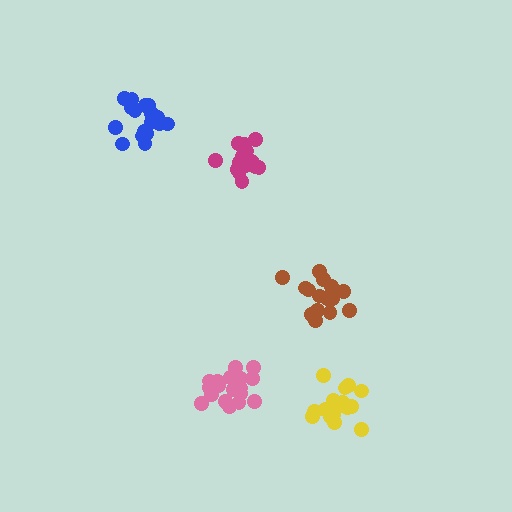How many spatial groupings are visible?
There are 5 spatial groupings.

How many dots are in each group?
Group 1: 15 dots, Group 2: 20 dots, Group 3: 18 dots, Group 4: 16 dots, Group 5: 16 dots (85 total).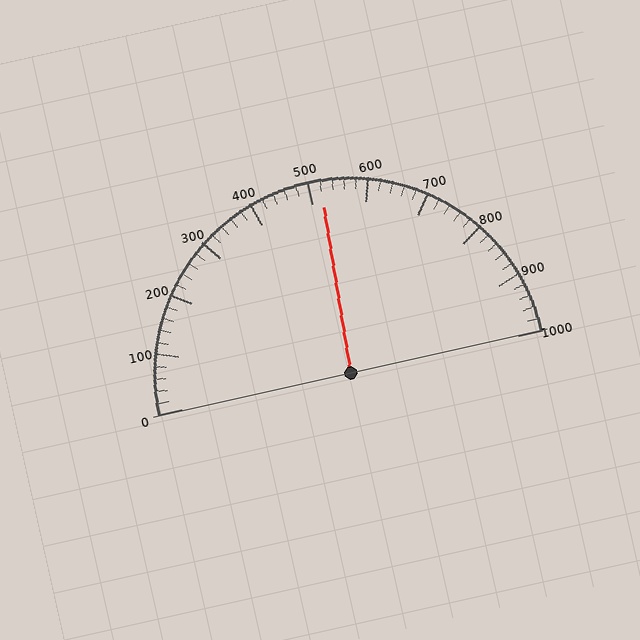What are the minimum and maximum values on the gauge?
The gauge ranges from 0 to 1000.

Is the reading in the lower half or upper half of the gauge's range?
The reading is in the upper half of the range (0 to 1000).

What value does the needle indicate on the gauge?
The needle indicates approximately 520.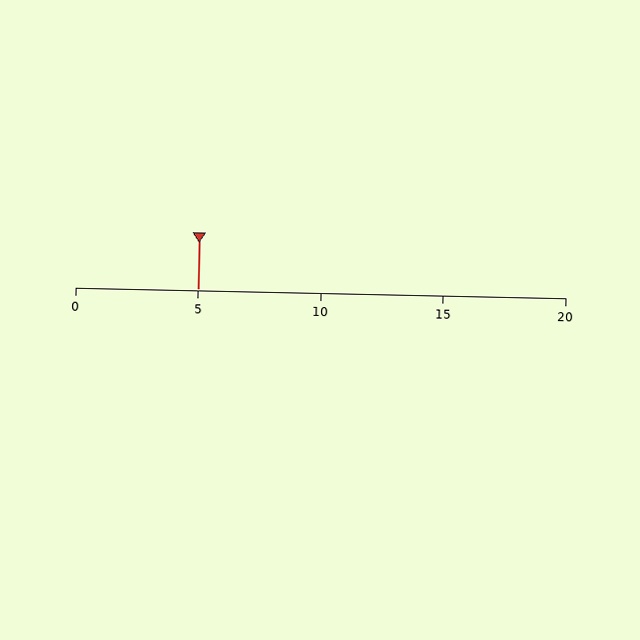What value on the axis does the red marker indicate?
The marker indicates approximately 5.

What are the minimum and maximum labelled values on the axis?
The axis runs from 0 to 20.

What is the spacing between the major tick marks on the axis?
The major ticks are spaced 5 apart.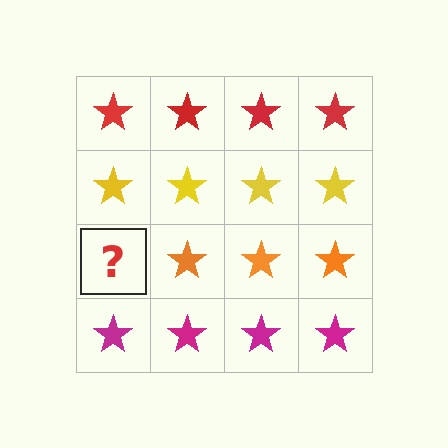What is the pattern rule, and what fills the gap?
The rule is that each row has a consistent color. The gap should be filled with an orange star.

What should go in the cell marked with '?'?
The missing cell should contain an orange star.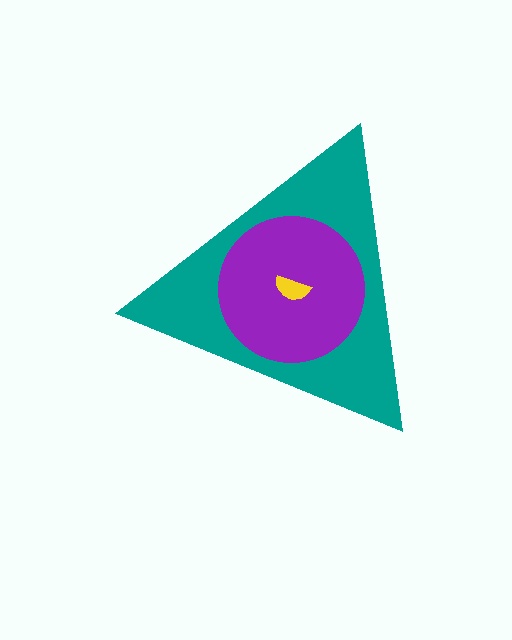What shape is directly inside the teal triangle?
The purple circle.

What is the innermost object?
The yellow semicircle.